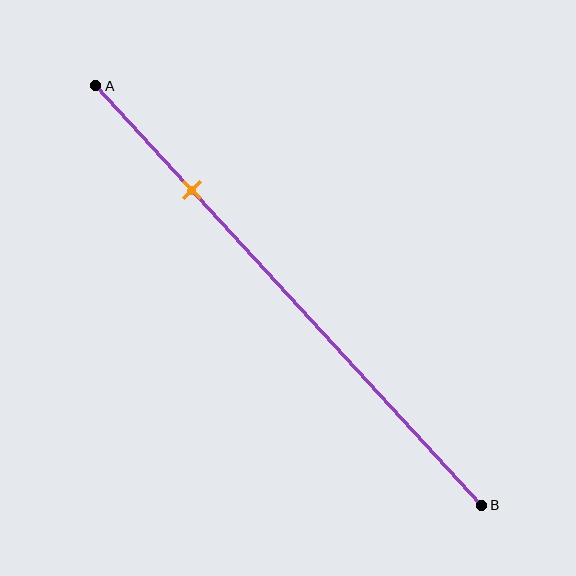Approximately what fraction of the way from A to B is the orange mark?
The orange mark is approximately 25% of the way from A to B.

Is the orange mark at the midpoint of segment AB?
No, the mark is at about 25% from A, not at the 50% midpoint.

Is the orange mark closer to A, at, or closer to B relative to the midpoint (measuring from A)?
The orange mark is closer to point A than the midpoint of segment AB.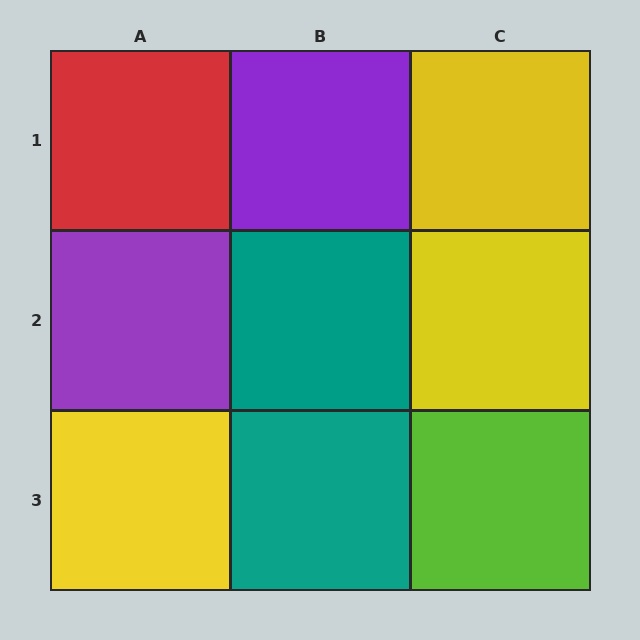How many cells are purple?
2 cells are purple.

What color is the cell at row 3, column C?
Lime.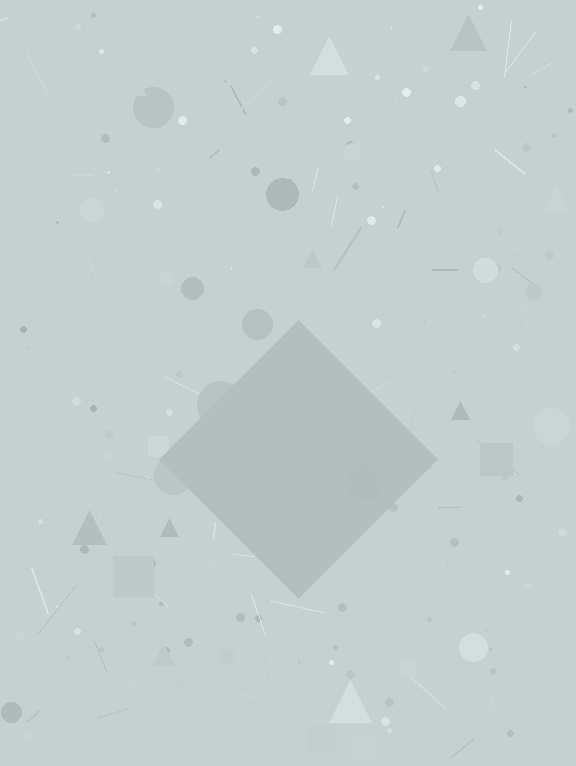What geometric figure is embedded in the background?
A diamond is embedded in the background.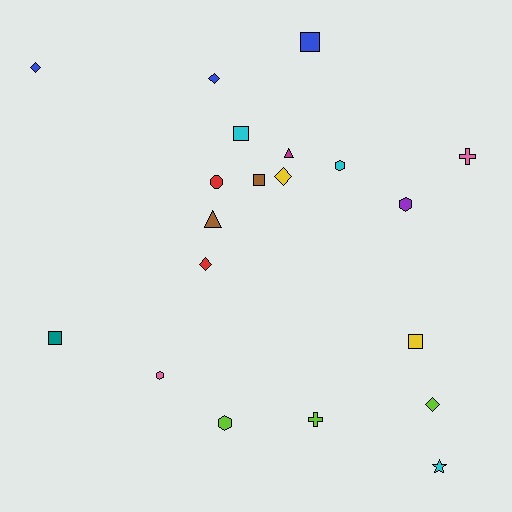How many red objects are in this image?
There are 2 red objects.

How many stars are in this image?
There is 1 star.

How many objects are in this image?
There are 20 objects.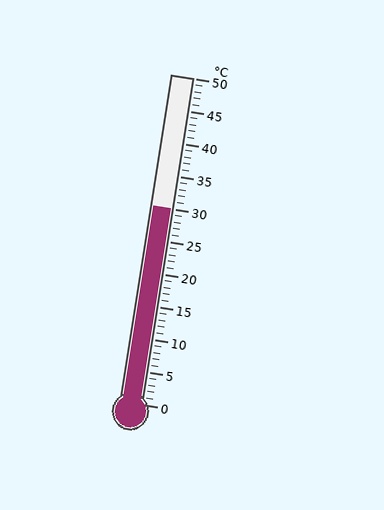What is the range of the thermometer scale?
The thermometer scale ranges from 0°C to 50°C.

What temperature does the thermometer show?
The thermometer shows approximately 30°C.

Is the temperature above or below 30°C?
The temperature is at 30°C.